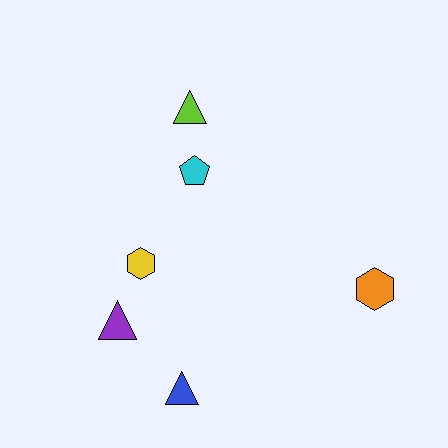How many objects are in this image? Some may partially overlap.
There are 6 objects.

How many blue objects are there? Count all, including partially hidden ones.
There is 1 blue object.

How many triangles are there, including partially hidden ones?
There are 3 triangles.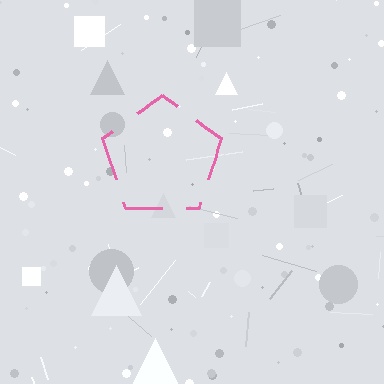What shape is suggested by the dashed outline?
The dashed outline suggests a pentagon.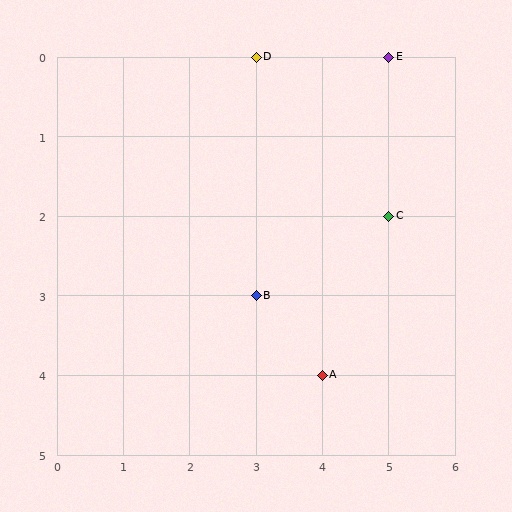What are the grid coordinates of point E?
Point E is at grid coordinates (5, 0).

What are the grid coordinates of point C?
Point C is at grid coordinates (5, 2).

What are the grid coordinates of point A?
Point A is at grid coordinates (4, 4).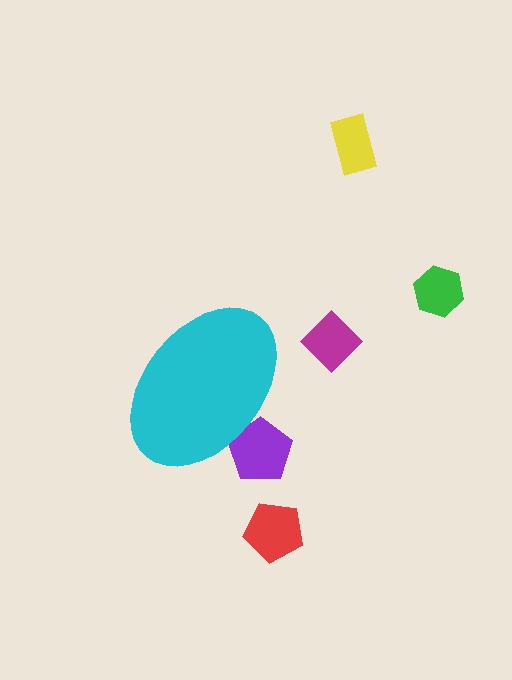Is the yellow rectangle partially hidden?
No, the yellow rectangle is fully visible.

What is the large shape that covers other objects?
A cyan ellipse.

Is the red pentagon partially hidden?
No, the red pentagon is fully visible.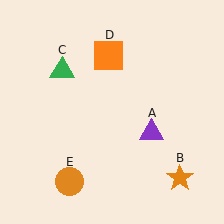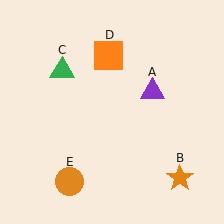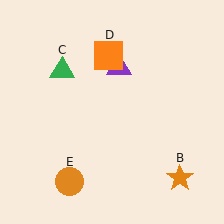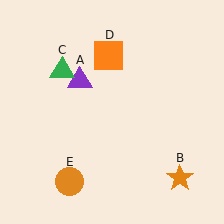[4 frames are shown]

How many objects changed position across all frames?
1 object changed position: purple triangle (object A).